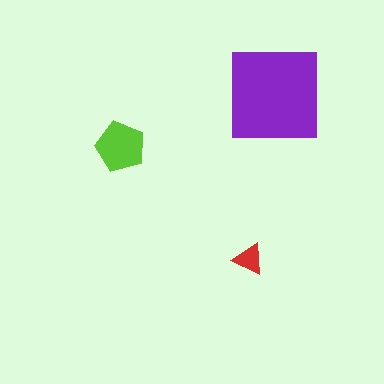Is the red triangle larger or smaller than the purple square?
Smaller.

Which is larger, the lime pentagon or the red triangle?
The lime pentagon.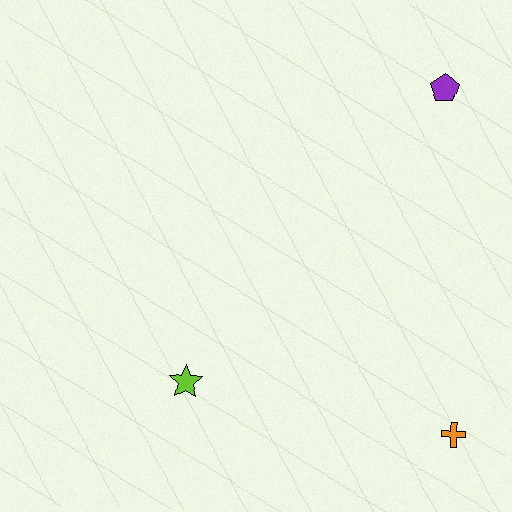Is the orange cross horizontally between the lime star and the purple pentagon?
No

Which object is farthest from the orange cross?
The purple pentagon is farthest from the orange cross.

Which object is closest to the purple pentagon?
The orange cross is closest to the purple pentagon.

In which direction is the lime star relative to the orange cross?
The lime star is to the left of the orange cross.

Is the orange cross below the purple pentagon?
Yes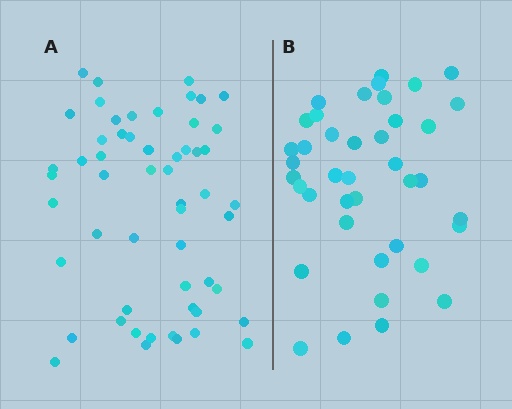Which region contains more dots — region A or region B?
Region A (the left region) has more dots.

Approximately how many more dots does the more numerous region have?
Region A has approximately 15 more dots than region B.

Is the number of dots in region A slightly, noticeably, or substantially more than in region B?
Region A has noticeably more, but not dramatically so. The ratio is roughly 1.4 to 1.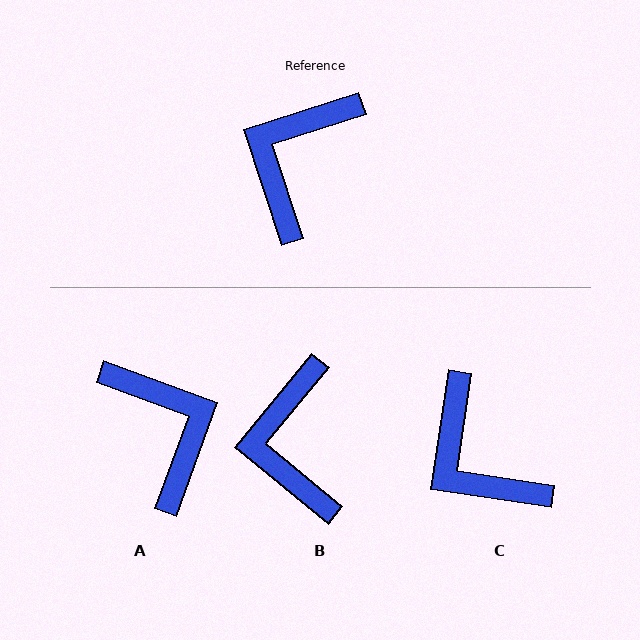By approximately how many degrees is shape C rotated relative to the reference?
Approximately 63 degrees counter-clockwise.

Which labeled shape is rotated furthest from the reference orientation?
A, about 128 degrees away.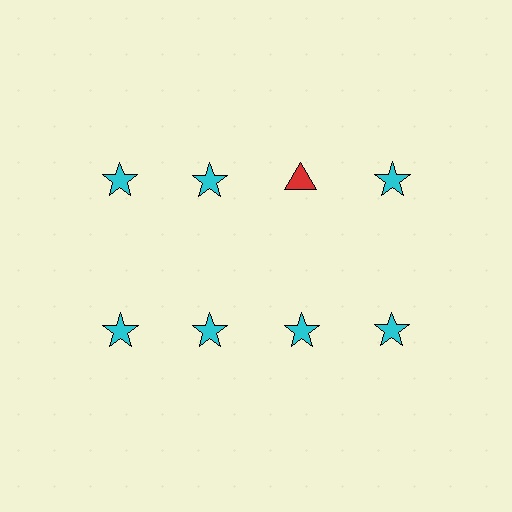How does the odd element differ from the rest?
It differs in both color (red instead of cyan) and shape (triangle instead of star).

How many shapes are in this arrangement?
There are 8 shapes arranged in a grid pattern.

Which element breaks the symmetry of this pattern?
The red triangle in the top row, center column breaks the symmetry. All other shapes are cyan stars.